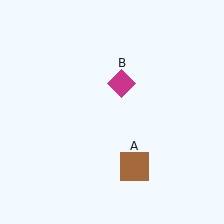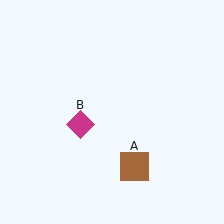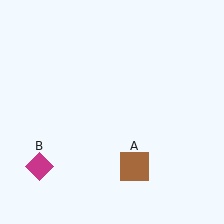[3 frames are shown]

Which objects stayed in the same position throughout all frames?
Brown square (object A) remained stationary.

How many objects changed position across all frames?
1 object changed position: magenta diamond (object B).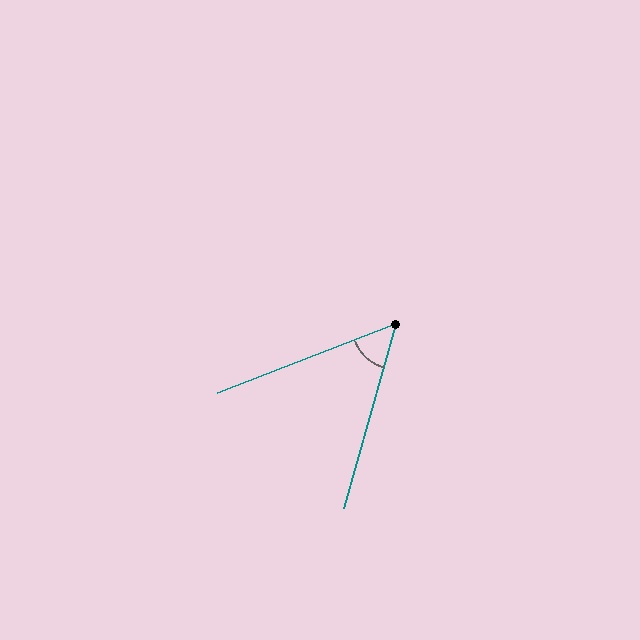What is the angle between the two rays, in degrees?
Approximately 53 degrees.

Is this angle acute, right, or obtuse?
It is acute.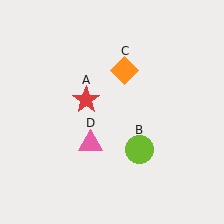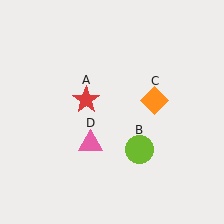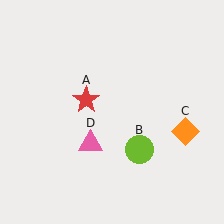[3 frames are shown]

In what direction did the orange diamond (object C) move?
The orange diamond (object C) moved down and to the right.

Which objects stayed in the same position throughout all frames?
Red star (object A) and lime circle (object B) and pink triangle (object D) remained stationary.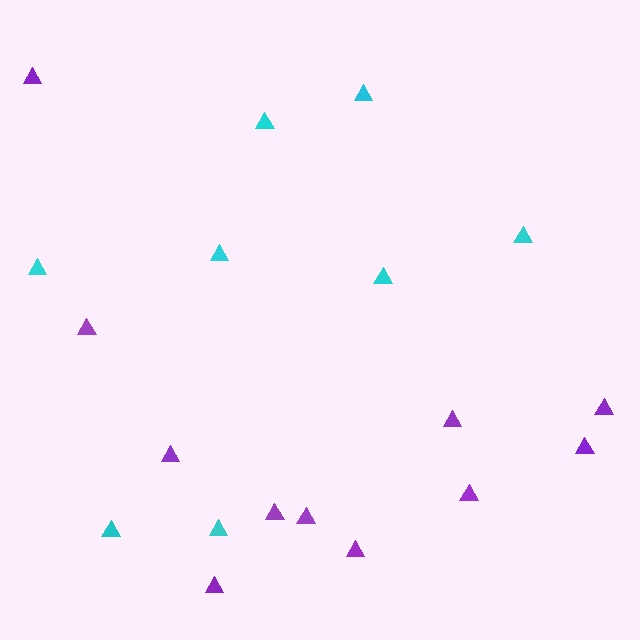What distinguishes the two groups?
There are 2 groups: one group of cyan triangles (8) and one group of purple triangles (11).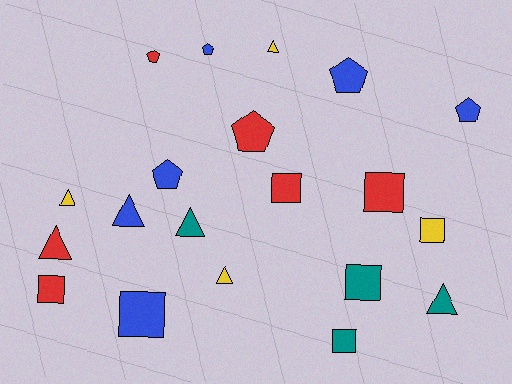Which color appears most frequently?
Blue, with 6 objects.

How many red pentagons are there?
There are 2 red pentagons.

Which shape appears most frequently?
Triangle, with 7 objects.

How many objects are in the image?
There are 20 objects.